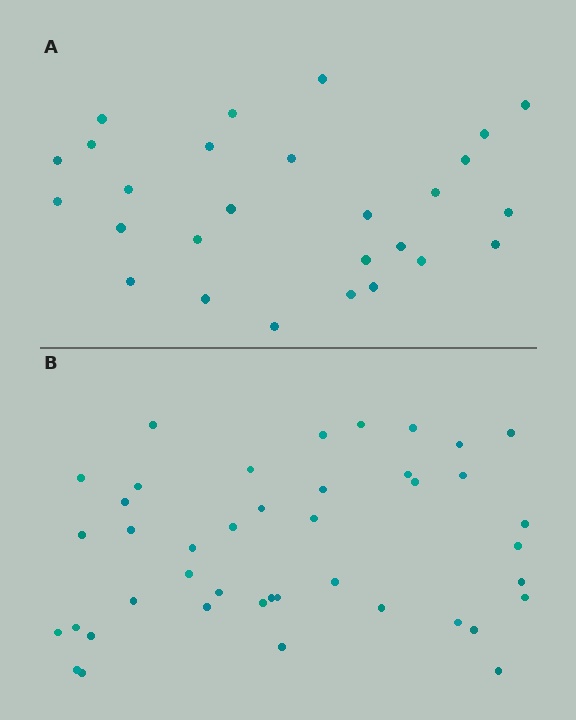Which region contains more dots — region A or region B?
Region B (the bottom region) has more dots.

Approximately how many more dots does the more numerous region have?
Region B has approximately 15 more dots than region A.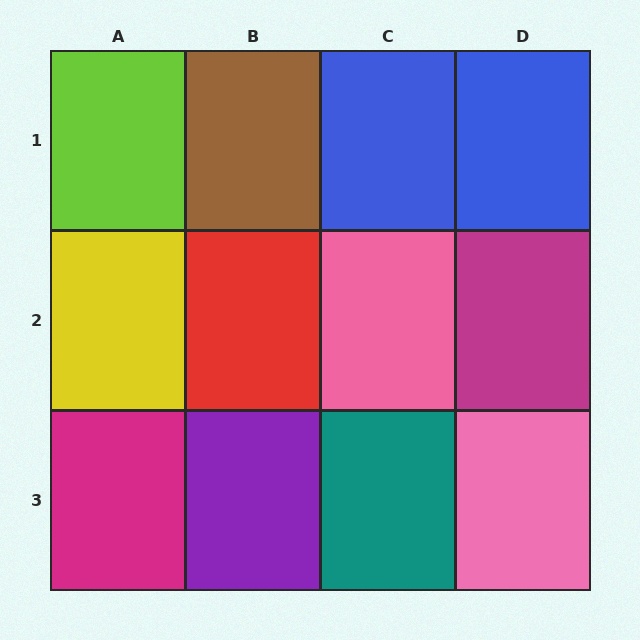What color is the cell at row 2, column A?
Yellow.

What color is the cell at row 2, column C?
Pink.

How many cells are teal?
1 cell is teal.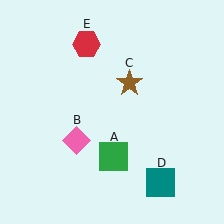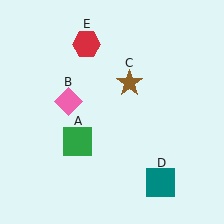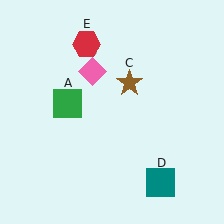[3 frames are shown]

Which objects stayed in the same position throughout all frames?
Brown star (object C) and teal square (object D) and red hexagon (object E) remained stationary.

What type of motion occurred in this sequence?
The green square (object A), pink diamond (object B) rotated clockwise around the center of the scene.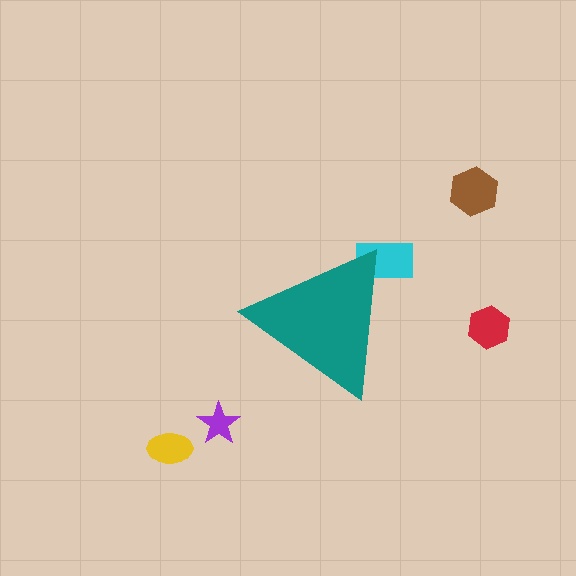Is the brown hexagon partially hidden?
No, the brown hexagon is fully visible.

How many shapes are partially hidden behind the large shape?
1 shape is partially hidden.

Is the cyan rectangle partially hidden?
Yes, the cyan rectangle is partially hidden behind the teal triangle.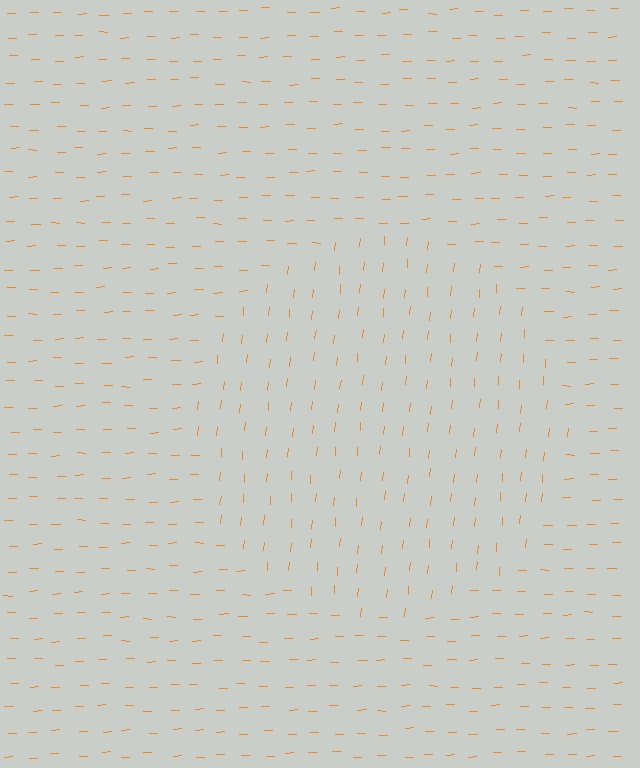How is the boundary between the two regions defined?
The boundary is defined purely by a change in line orientation (approximately 84 degrees difference). All lines are the same color and thickness.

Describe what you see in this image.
The image is filled with small orange line segments. A circle region in the image has lines oriented differently from the surrounding lines, creating a visible texture boundary.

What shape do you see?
I see a circle.